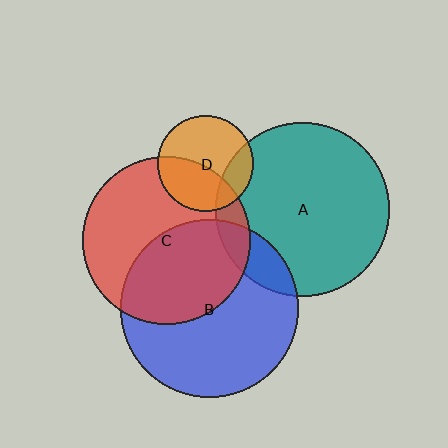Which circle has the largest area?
Circle B (blue).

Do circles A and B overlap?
Yes.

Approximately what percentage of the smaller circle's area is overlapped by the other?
Approximately 15%.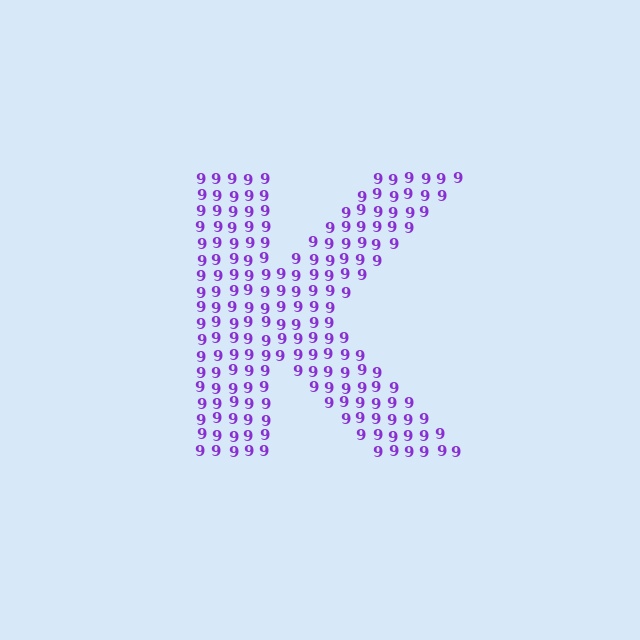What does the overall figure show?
The overall figure shows the letter K.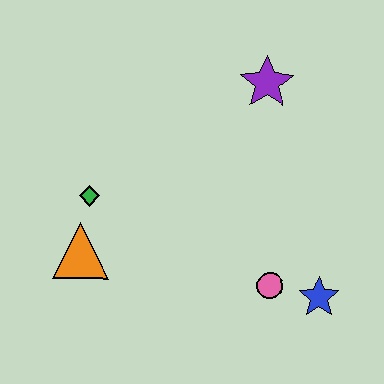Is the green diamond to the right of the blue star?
No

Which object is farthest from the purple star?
The orange triangle is farthest from the purple star.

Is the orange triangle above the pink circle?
Yes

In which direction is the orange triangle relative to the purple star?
The orange triangle is to the left of the purple star.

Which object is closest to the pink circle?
The blue star is closest to the pink circle.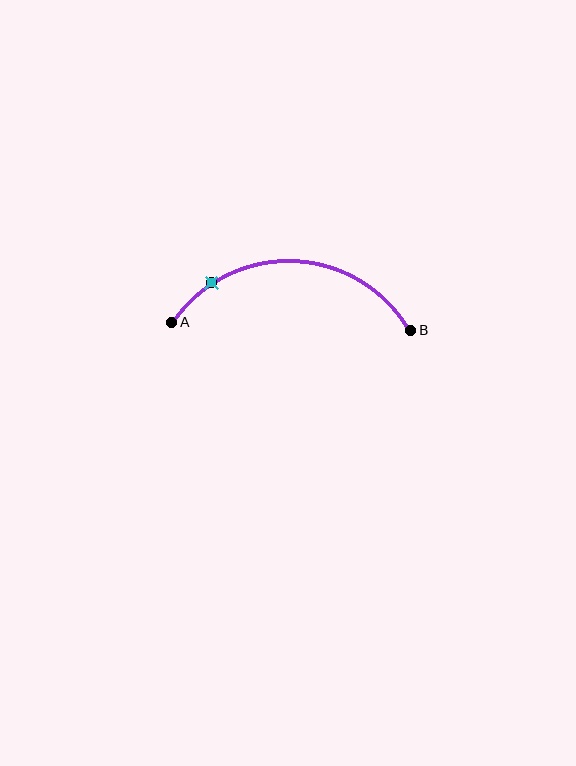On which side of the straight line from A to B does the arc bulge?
The arc bulges above the straight line connecting A and B.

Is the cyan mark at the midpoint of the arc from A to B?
No. The cyan mark lies on the arc but is closer to endpoint A. The arc midpoint would be at the point on the curve equidistant along the arc from both A and B.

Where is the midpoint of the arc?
The arc midpoint is the point on the curve farthest from the straight line joining A and B. It sits above that line.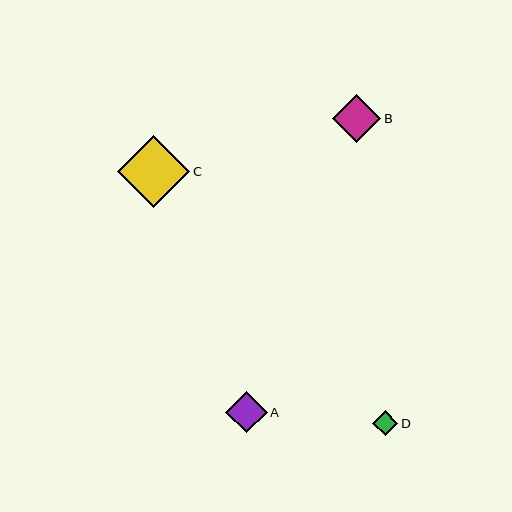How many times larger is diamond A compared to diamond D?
Diamond A is approximately 1.6 times the size of diamond D.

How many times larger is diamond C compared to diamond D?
Diamond C is approximately 2.9 times the size of diamond D.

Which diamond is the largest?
Diamond C is the largest with a size of approximately 72 pixels.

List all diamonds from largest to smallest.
From largest to smallest: C, B, A, D.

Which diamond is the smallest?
Diamond D is the smallest with a size of approximately 25 pixels.